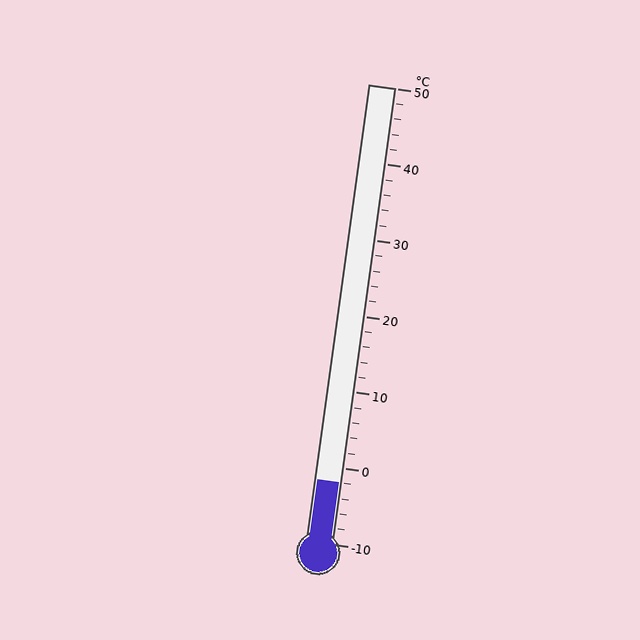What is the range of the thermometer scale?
The thermometer scale ranges from -10°C to 50°C.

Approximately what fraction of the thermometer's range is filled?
The thermometer is filled to approximately 15% of its range.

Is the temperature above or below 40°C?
The temperature is below 40°C.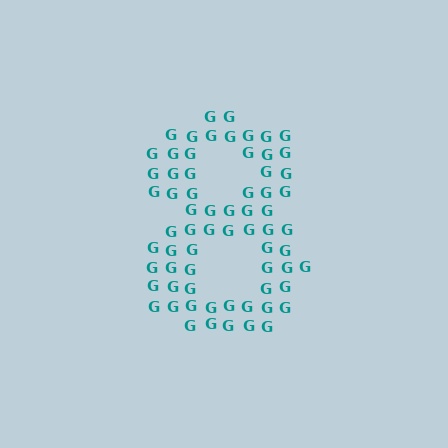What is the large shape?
The large shape is the digit 8.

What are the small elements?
The small elements are letter G's.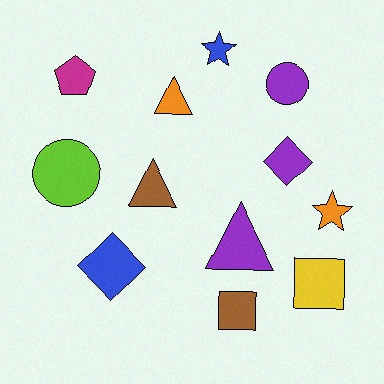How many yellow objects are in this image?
There is 1 yellow object.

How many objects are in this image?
There are 12 objects.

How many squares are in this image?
There are 2 squares.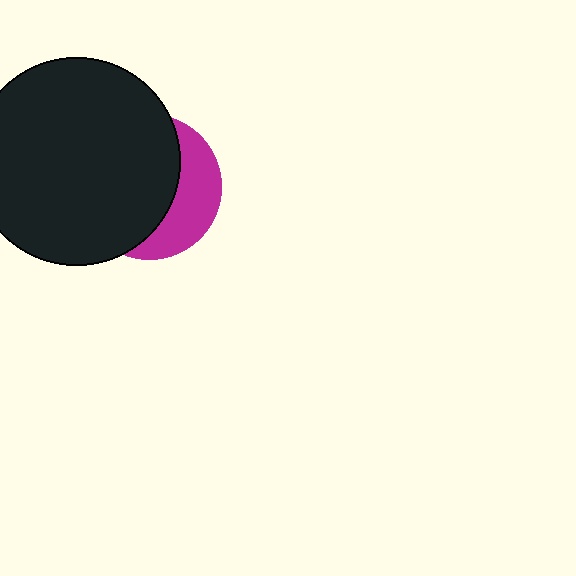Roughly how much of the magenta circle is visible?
A small part of it is visible (roughly 34%).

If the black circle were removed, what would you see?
You would see the complete magenta circle.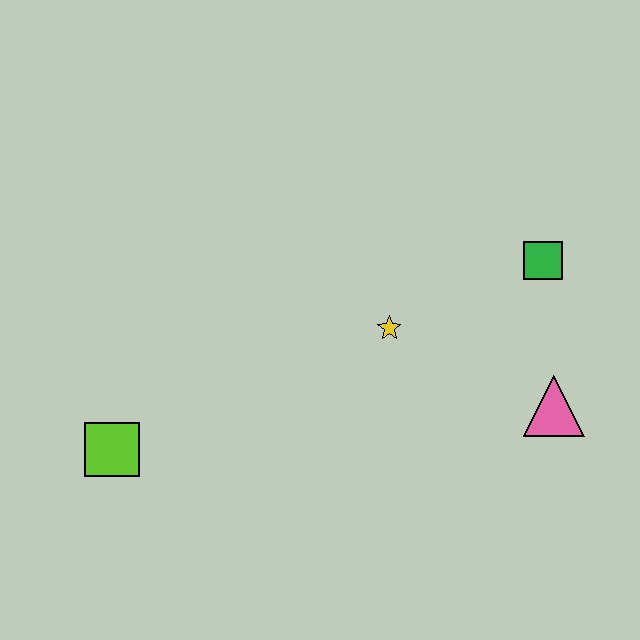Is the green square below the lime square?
No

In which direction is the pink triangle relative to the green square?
The pink triangle is below the green square.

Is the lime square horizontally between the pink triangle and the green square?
No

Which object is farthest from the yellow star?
The lime square is farthest from the yellow star.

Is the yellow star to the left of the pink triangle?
Yes